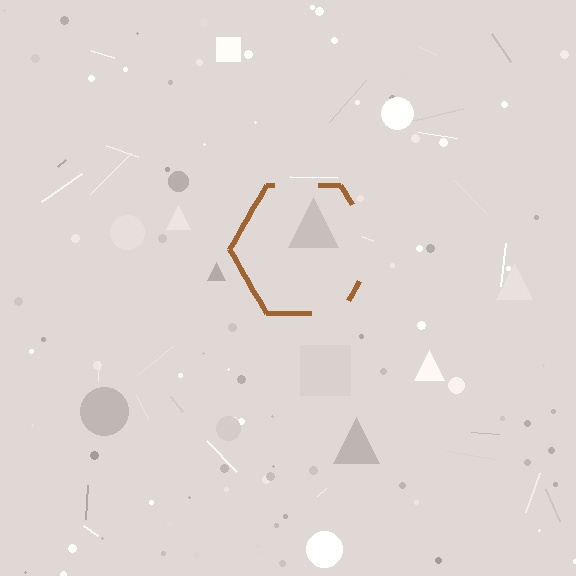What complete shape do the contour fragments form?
The contour fragments form a hexagon.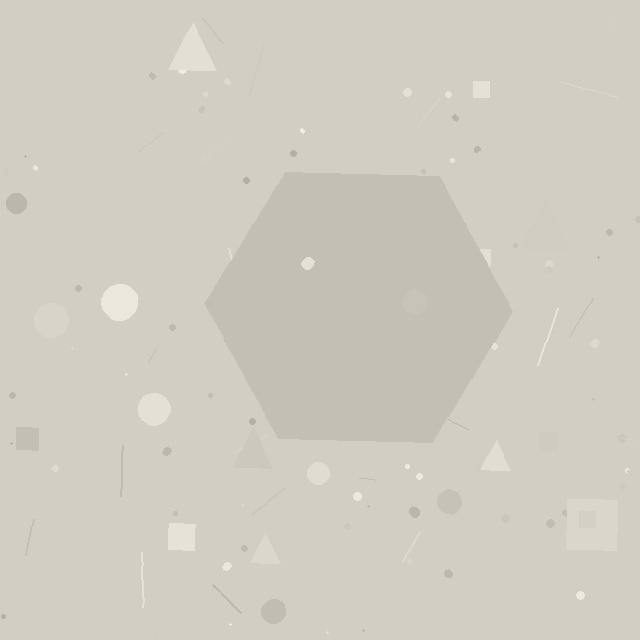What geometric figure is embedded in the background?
A hexagon is embedded in the background.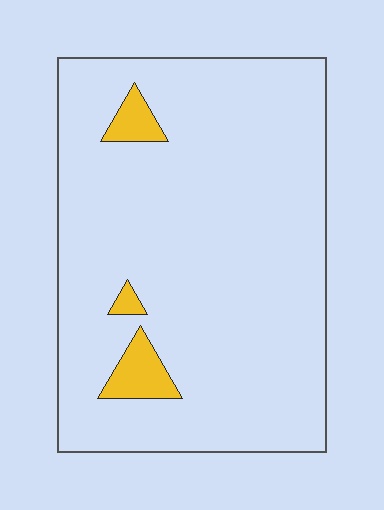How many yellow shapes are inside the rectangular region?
3.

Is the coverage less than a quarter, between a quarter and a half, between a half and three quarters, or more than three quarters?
Less than a quarter.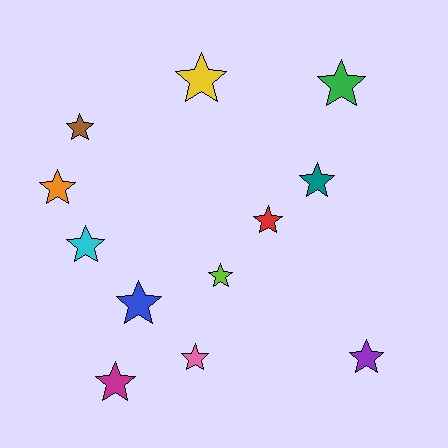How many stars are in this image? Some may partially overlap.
There are 12 stars.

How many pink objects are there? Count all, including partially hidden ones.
There is 1 pink object.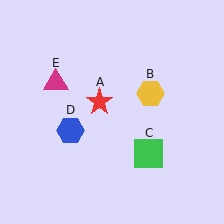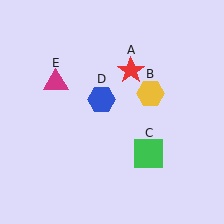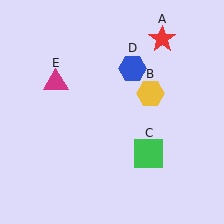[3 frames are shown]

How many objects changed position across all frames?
2 objects changed position: red star (object A), blue hexagon (object D).